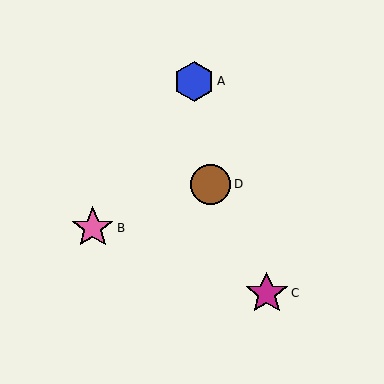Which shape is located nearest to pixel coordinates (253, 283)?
The magenta star (labeled C) at (267, 293) is nearest to that location.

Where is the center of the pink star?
The center of the pink star is at (93, 228).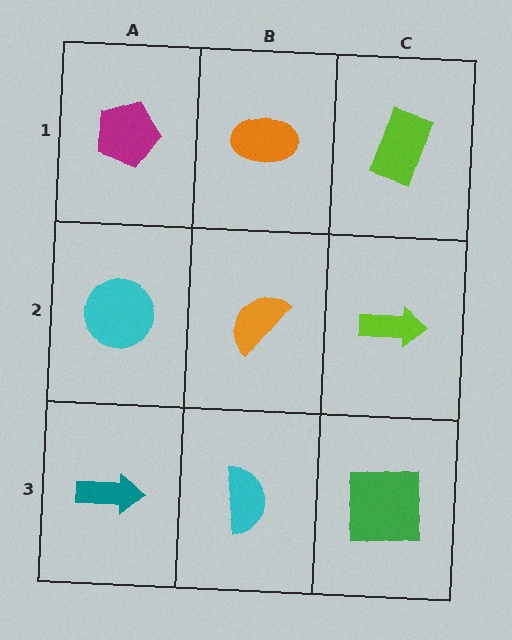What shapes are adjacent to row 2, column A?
A magenta pentagon (row 1, column A), a teal arrow (row 3, column A), an orange semicircle (row 2, column B).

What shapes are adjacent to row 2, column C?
A lime rectangle (row 1, column C), a green square (row 3, column C), an orange semicircle (row 2, column B).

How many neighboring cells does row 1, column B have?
3.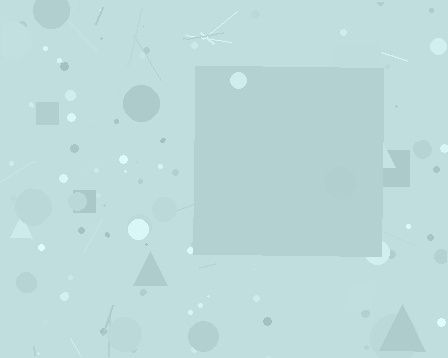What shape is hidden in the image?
A square is hidden in the image.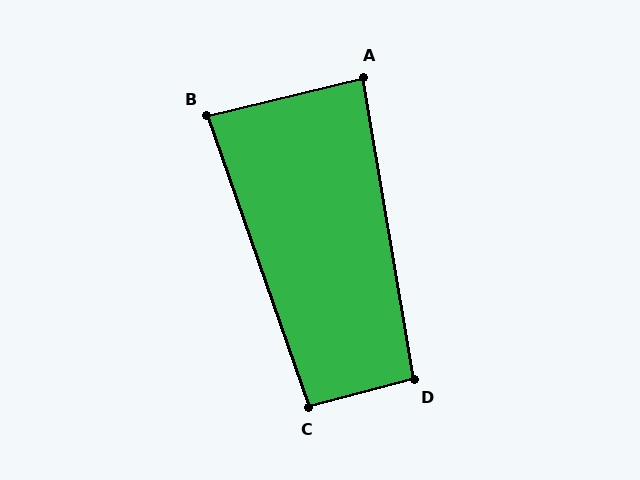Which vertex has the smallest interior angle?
B, at approximately 84 degrees.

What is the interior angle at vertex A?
Approximately 86 degrees (approximately right).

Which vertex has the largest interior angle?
D, at approximately 96 degrees.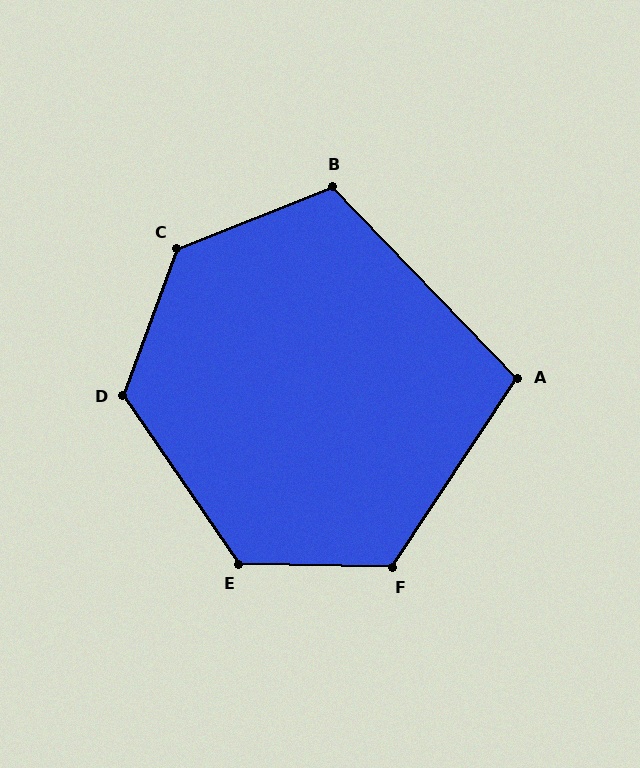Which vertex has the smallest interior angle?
A, at approximately 103 degrees.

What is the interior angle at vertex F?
Approximately 122 degrees (obtuse).